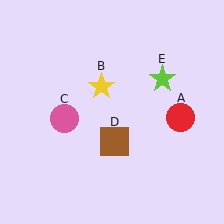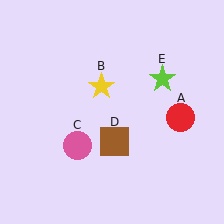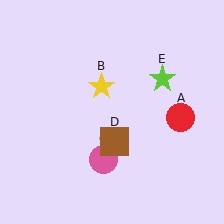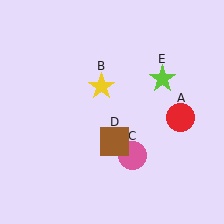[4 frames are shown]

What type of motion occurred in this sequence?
The pink circle (object C) rotated counterclockwise around the center of the scene.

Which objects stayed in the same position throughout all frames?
Red circle (object A) and yellow star (object B) and brown square (object D) and lime star (object E) remained stationary.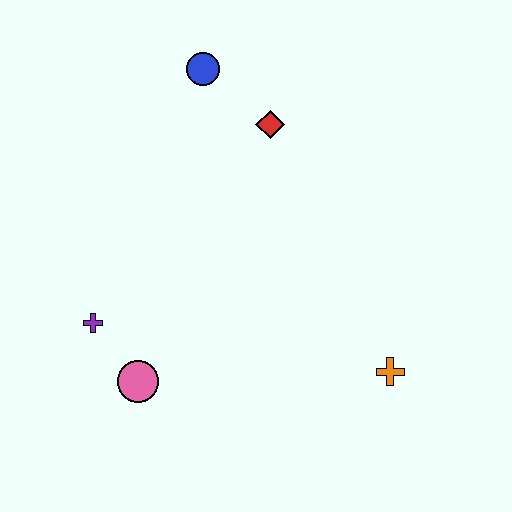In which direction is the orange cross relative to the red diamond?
The orange cross is below the red diamond.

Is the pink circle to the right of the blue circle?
No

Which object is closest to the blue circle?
The red diamond is closest to the blue circle.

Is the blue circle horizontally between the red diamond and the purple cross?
Yes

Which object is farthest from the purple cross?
The orange cross is farthest from the purple cross.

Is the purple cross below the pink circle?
No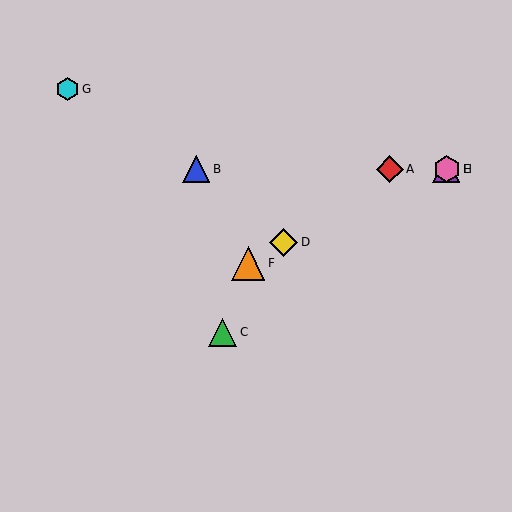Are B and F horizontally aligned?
No, B is at y≈169 and F is at y≈263.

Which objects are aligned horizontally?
Objects A, B, E, H are aligned horizontally.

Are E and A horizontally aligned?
Yes, both are at y≈169.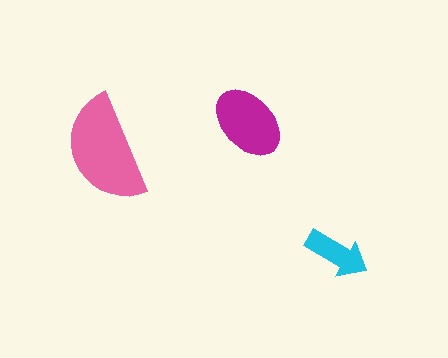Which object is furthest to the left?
The pink semicircle is leftmost.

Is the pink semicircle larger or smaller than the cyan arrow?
Larger.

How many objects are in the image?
There are 3 objects in the image.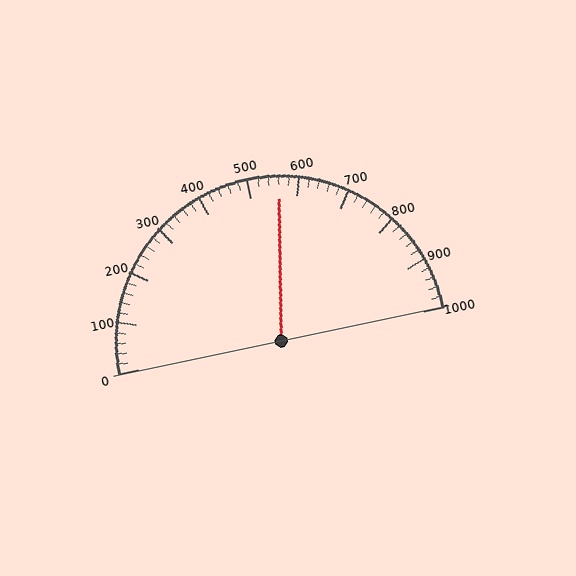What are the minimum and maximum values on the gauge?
The gauge ranges from 0 to 1000.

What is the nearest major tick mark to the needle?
The nearest major tick mark is 600.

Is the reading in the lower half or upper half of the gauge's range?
The reading is in the upper half of the range (0 to 1000).